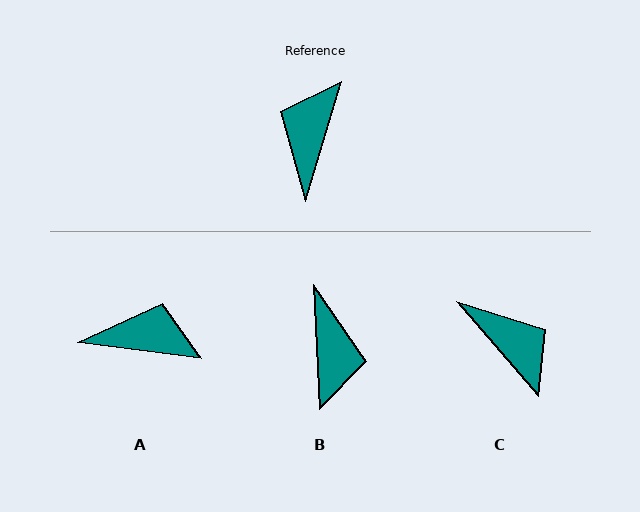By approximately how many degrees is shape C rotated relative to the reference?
Approximately 123 degrees clockwise.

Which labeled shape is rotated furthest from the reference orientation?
B, about 161 degrees away.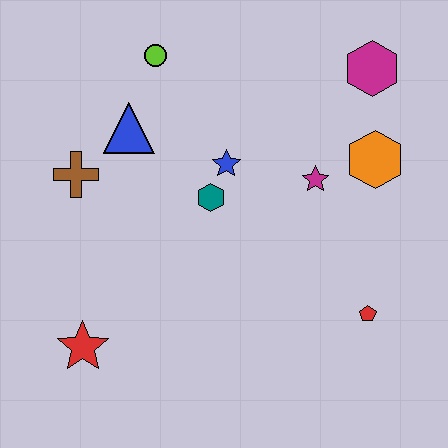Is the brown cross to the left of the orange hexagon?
Yes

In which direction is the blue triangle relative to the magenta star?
The blue triangle is to the left of the magenta star.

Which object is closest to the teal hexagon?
The blue star is closest to the teal hexagon.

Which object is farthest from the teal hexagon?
The magenta hexagon is farthest from the teal hexagon.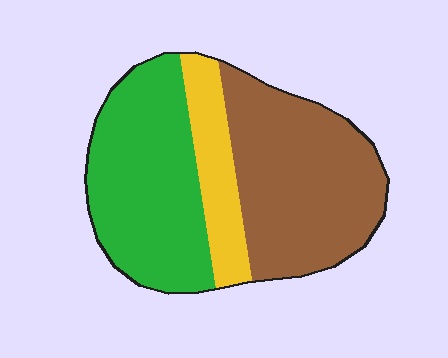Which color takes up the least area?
Yellow, at roughly 15%.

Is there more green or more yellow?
Green.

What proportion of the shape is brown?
Brown covers around 45% of the shape.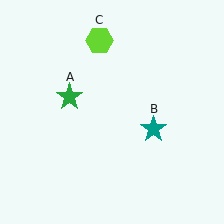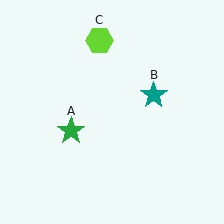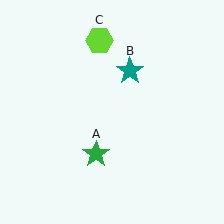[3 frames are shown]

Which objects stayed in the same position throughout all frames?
Lime hexagon (object C) remained stationary.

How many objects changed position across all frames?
2 objects changed position: green star (object A), teal star (object B).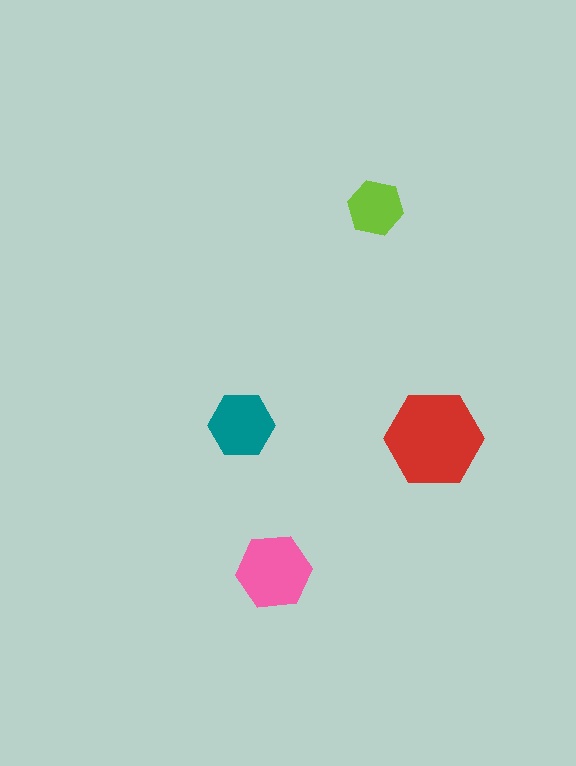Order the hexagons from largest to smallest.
the red one, the pink one, the teal one, the lime one.